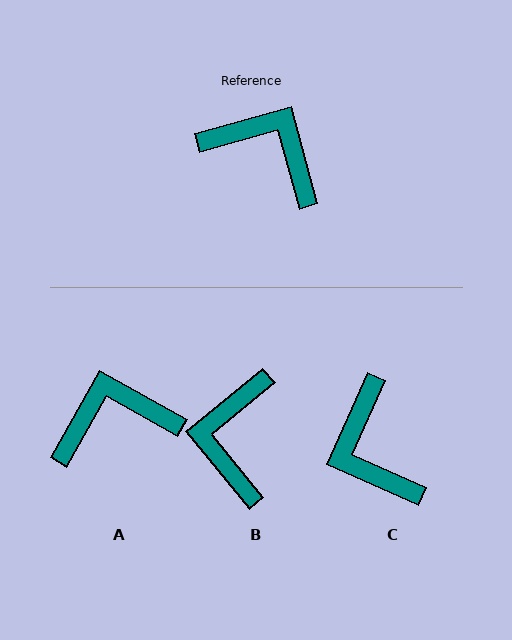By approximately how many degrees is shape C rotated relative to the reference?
Approximately 141 degrees counter-clockwise.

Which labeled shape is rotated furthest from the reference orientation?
C, about 141 degrees away.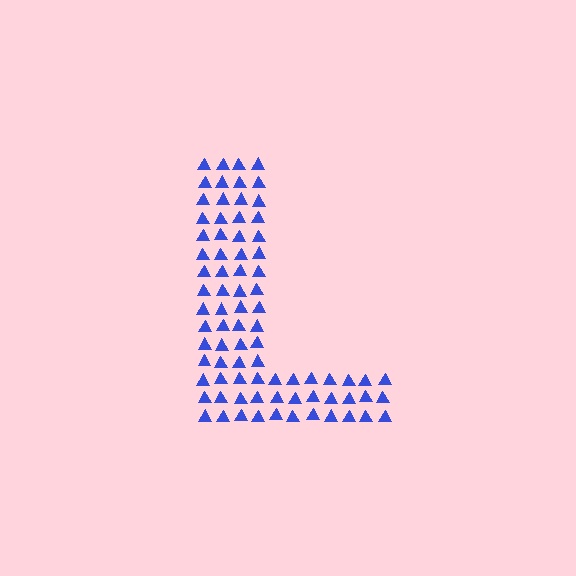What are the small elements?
The small elements are triangles.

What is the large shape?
The large shape is the letter L.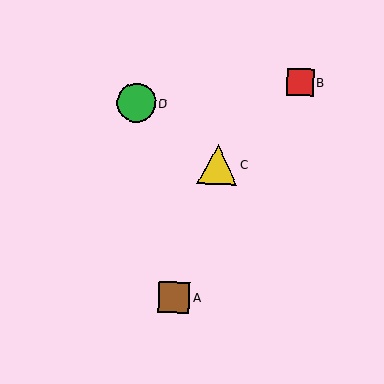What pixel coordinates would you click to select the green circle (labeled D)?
Click at (136, 102) to select the green circle D.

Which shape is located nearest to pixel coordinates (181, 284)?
The brown square (labeled A) at (174, 297) is nearest to that location.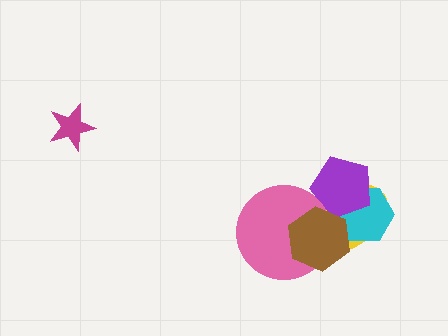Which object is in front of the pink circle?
The brown hexagon is in front of the pink circle.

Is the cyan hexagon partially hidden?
Yes, it is partially covered by another shape.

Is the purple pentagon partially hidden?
Yes, it is partially covered by another shape.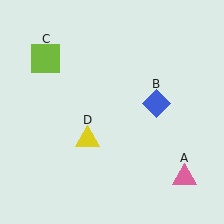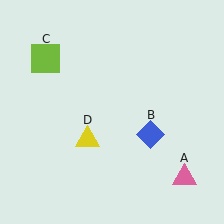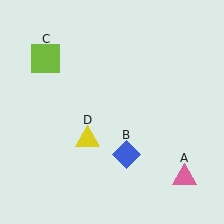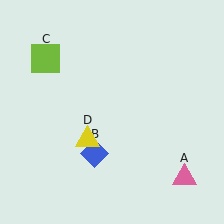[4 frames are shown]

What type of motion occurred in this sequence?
The blue diamond (object B) rotated clockwise around the center of the scene.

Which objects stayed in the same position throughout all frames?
Pink triangle (object A) and lime square (object C) and yellow triangle (object D) remained stationary.